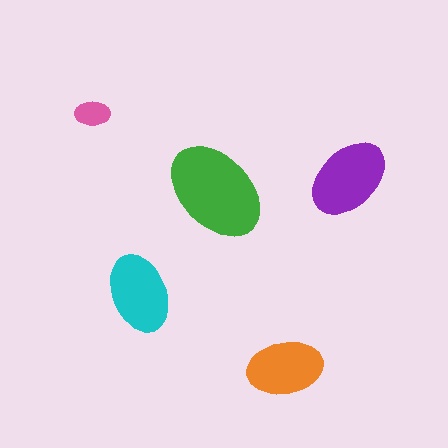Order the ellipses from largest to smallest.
the green one, the purple one, the cyan one, the orange one, the pink one.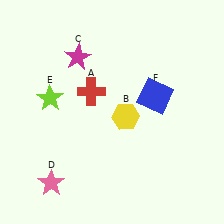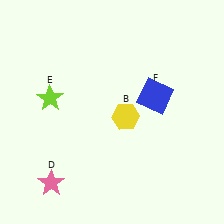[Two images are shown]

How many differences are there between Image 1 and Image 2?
There are 2 differences between the two images.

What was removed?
The red cross (A), the magenta star (C) were removed in Image 2.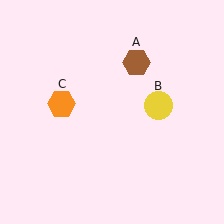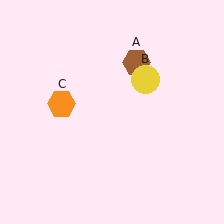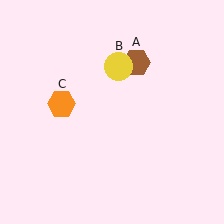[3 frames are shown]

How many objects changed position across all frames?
1 object changed position: yellow circle (object B).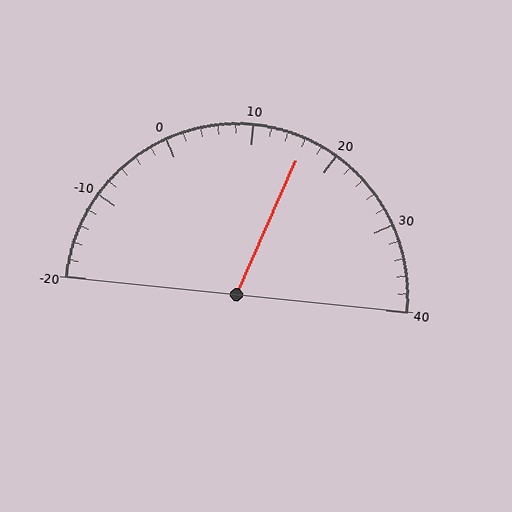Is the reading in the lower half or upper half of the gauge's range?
The reading is in the upper half of the range (-20 to 40).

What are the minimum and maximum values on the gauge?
The gauge ranges from -20 to 40.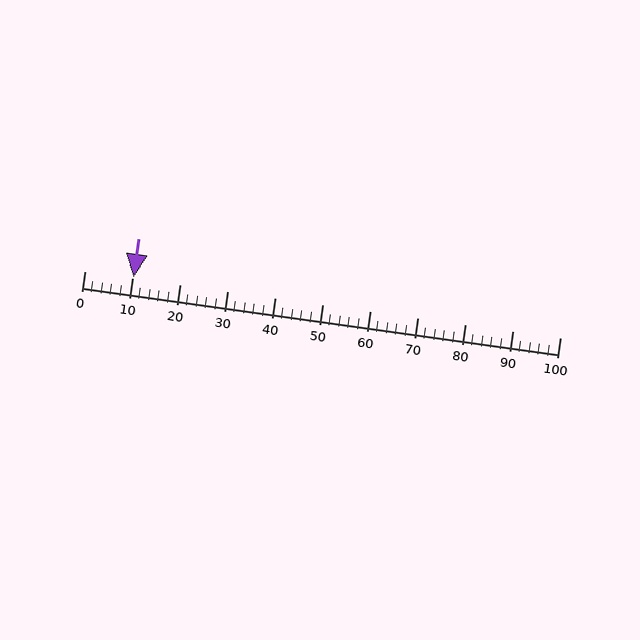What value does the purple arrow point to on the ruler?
The purple arrow points to approximately 10.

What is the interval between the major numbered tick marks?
The major tick marks are spaced 10 units apart.